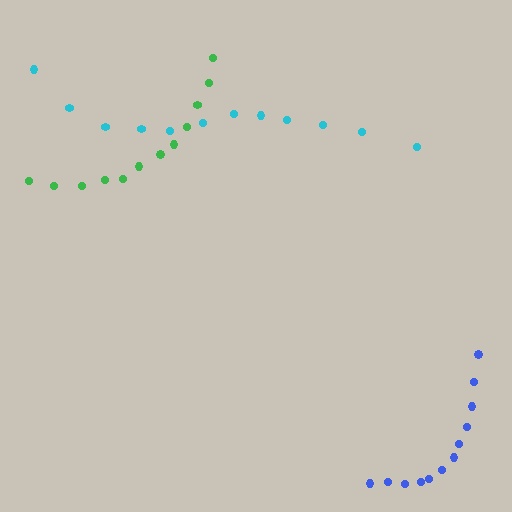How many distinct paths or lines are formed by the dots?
There are 3 distinct paths.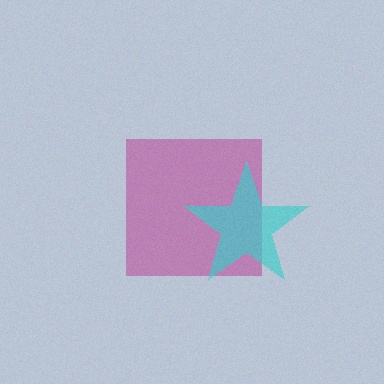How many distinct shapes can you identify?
There are 2 distinct shapes: a magenta square, a cyan star.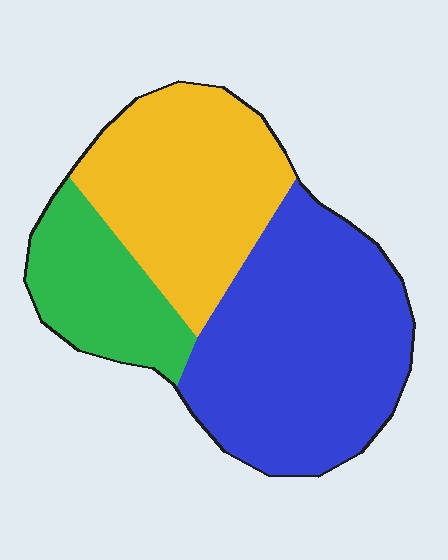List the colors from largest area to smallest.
From largest to smallest: blue, yellow, green.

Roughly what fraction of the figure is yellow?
Yellow covers 34% of the figure.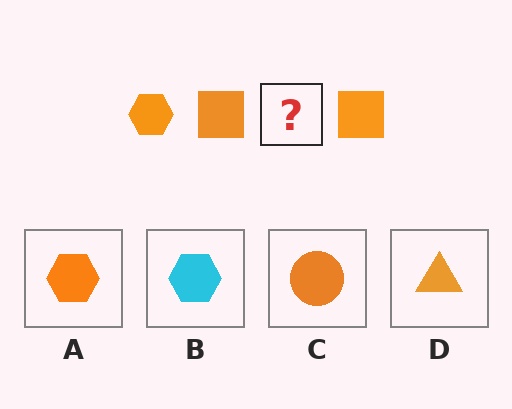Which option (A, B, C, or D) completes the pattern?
A.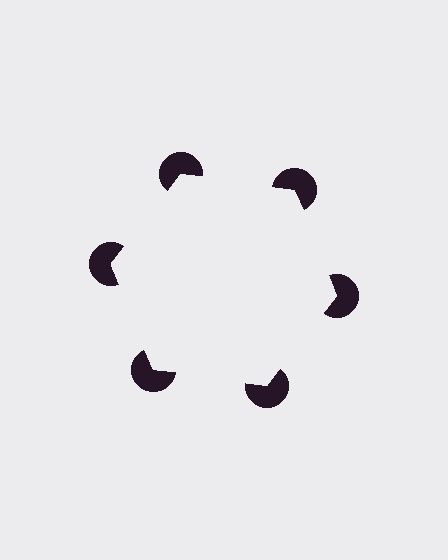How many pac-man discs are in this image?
There are 6 — one at each vertex of the illusory hexagon.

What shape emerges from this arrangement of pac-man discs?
An illusory hexagon — its edges are inferred from the aligned wedge cuts in the pac-man discs, not physically drawn.